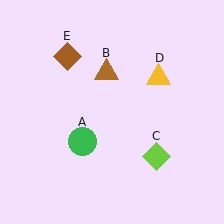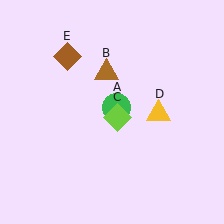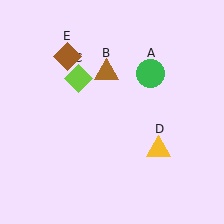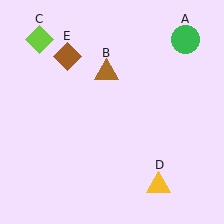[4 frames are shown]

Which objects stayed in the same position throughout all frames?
Brown triangle (object B) and brown diamond (object E) remained stationary.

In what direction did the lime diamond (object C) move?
The lime diamond (object C) moved up and to the left.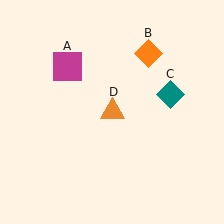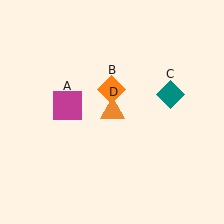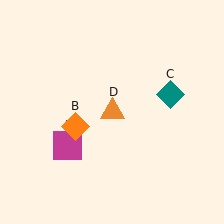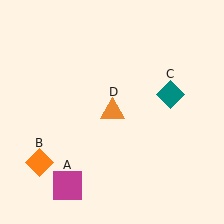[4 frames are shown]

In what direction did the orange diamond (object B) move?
The orange diamond (object B) moved down and to the left.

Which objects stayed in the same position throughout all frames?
Teal diamond (object C) and orange triangle (object D) remained stationary.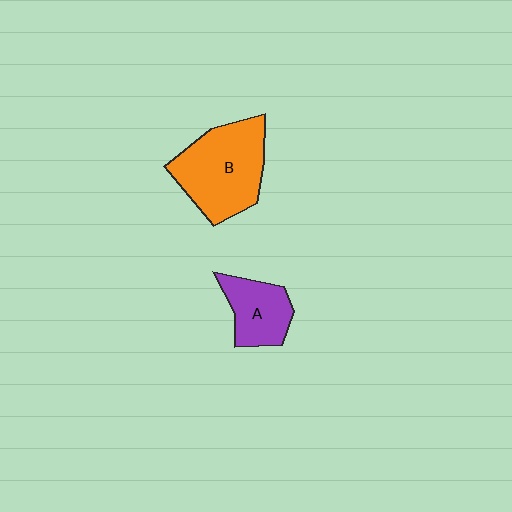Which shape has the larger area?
Shape B (orange).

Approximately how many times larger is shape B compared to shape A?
Approximately 1.8 times.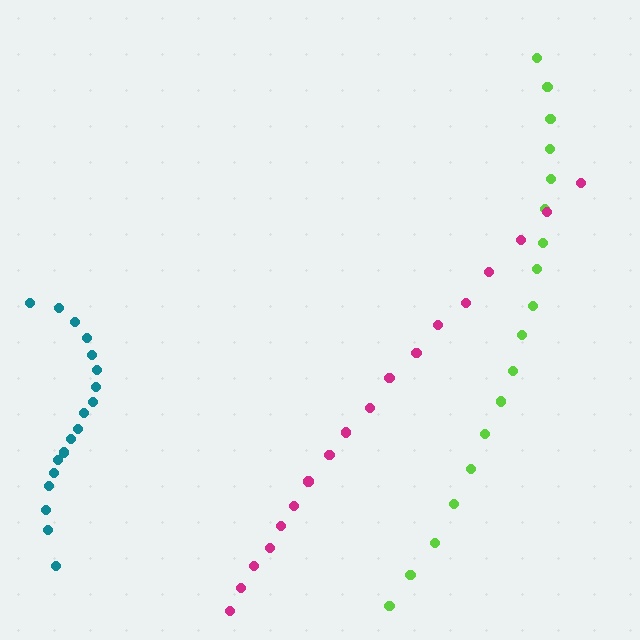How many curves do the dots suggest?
There are 3 distinct paths.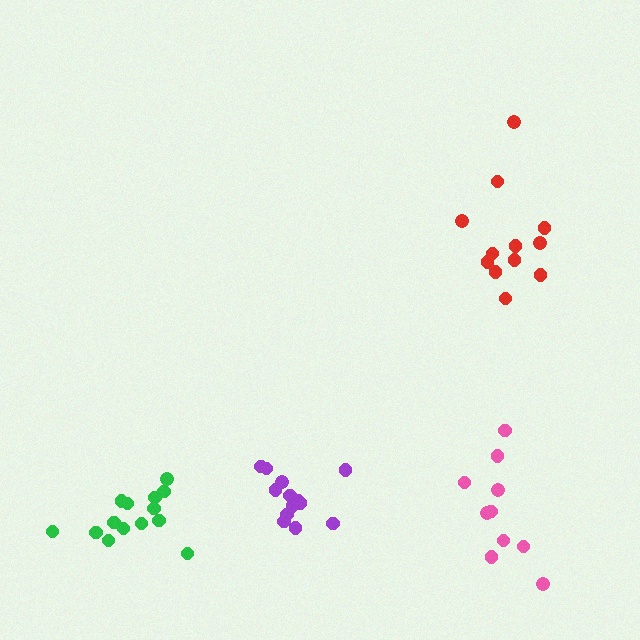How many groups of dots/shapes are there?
There are 4 groups.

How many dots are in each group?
Group 1: 10 dots, Group 2: 12 dots, Group 3: 14 dots, Group 4: 13 dots (49 total).